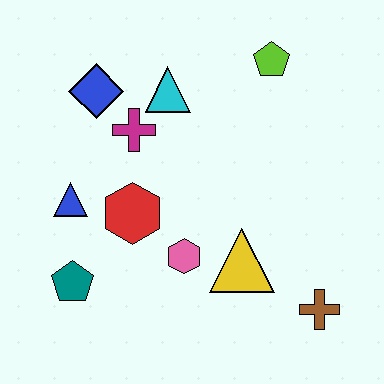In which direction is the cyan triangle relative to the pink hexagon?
The cyan triangle is above the pink hexagon.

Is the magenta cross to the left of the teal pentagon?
No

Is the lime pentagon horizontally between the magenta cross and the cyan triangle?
No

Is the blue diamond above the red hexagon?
Yes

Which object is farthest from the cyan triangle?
The brown cross is farthest from the cyan triangle.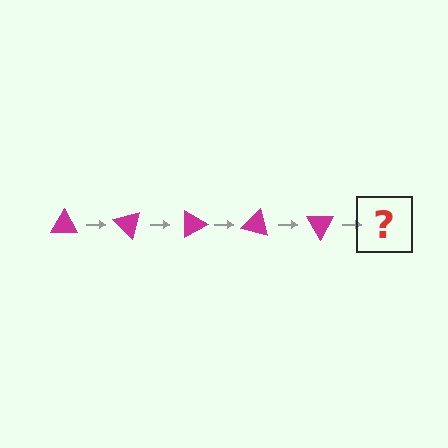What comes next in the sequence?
The next element should be a magenta triangle rotated 225 degrees.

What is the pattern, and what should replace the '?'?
The pattern is that the triangle rotates 45 degrees each step. The '?' should be a magenta triangle rotated 225 degrees.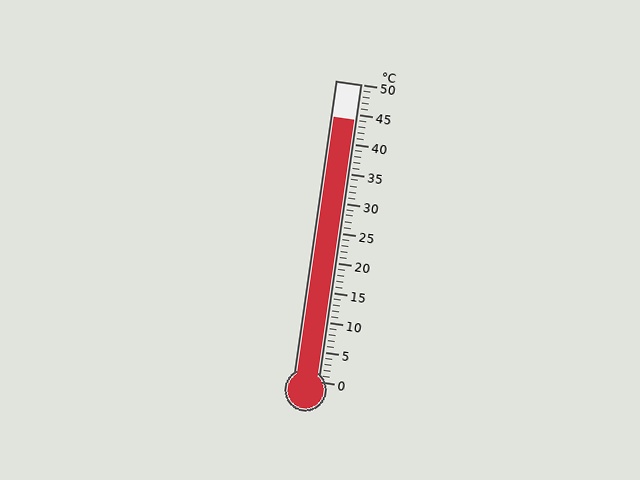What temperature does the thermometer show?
The thermometer shows approximately 44°C.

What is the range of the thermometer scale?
The thermometer scale ranges from 0°C to 50°C.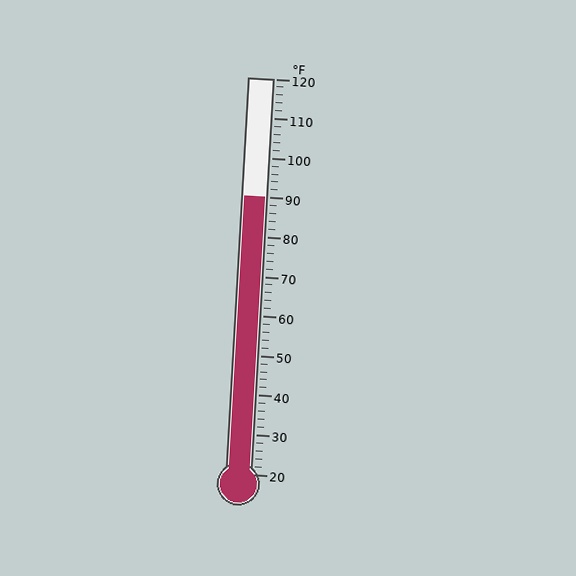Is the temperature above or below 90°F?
The temperature is at 90°F.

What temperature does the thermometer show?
The thermometer shows approximately 90°F.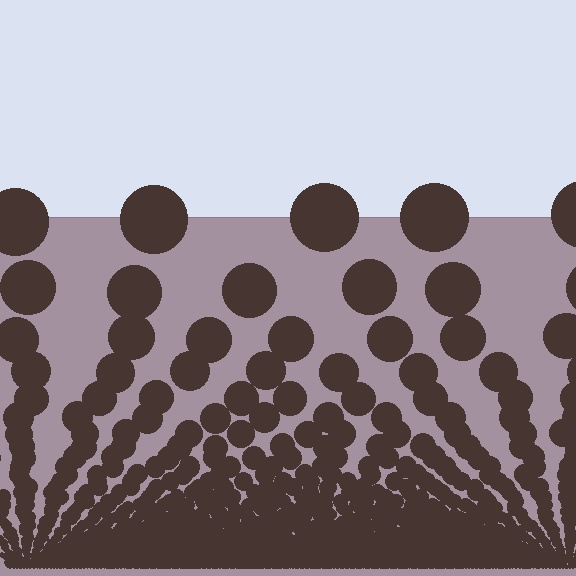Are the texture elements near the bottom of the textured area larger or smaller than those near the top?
Smaller. The gradient is inverted — elements near the bottom are smaller and denser.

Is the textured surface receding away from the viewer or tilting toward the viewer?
The surface appears to tilt toward the viewer. Texture elements get larger and sparser toward the top.